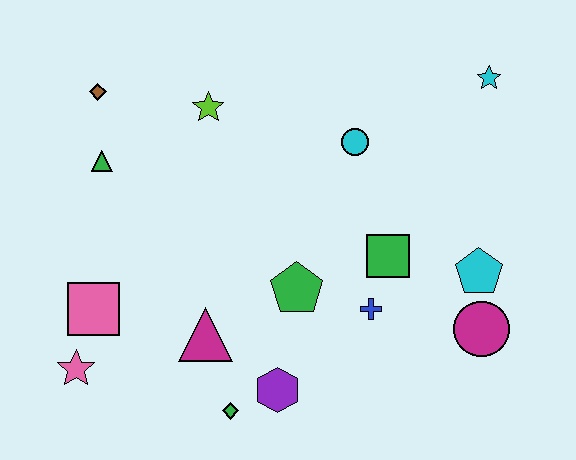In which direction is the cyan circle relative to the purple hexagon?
The cyan circle is above the purple hexagon.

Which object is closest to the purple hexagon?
The green diamond is closest to the purple hexagon.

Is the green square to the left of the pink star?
No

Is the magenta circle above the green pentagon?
No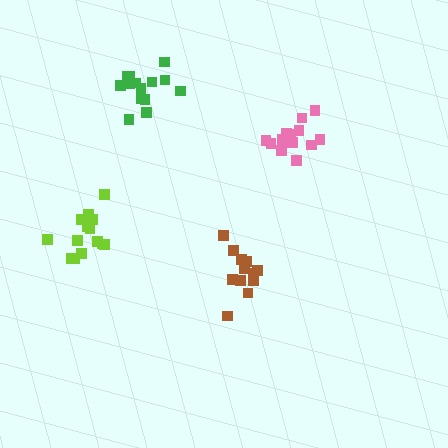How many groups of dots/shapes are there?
There are 4 groups.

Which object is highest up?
The green cluster is topmost.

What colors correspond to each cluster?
The clusters are colored: brown, pink, lime, green.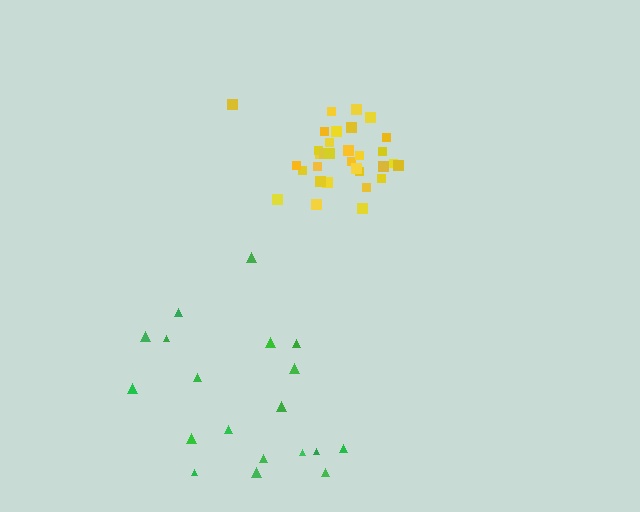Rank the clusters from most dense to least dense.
yellow, green.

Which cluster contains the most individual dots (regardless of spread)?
Yellow (32).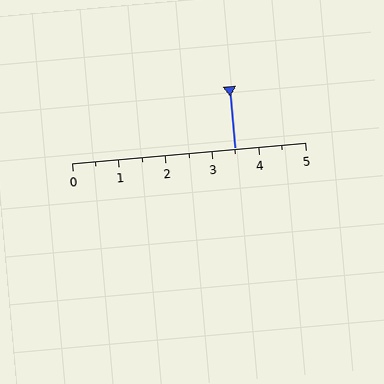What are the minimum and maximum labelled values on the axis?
The axis runs from 0 to 5.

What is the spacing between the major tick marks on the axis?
The major ticks are spaced 1 apart.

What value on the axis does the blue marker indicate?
The marker indicates approximately 3.5.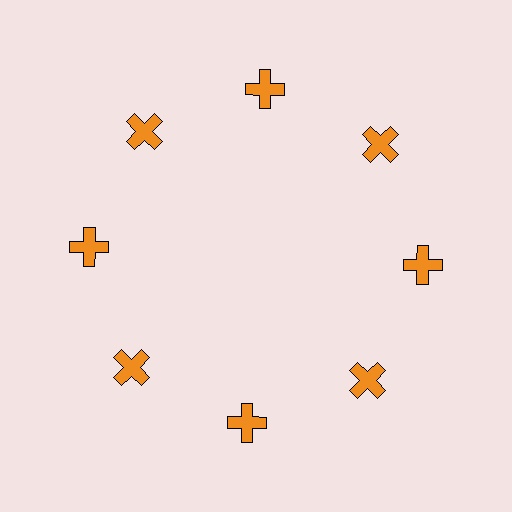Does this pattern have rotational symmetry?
Yes, this pattern has 8-fold rotational symmetry. It looks the same after rotating 45 degrees around the center.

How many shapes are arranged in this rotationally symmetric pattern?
There are 8 shapes, arranged in 8 groups of 1.